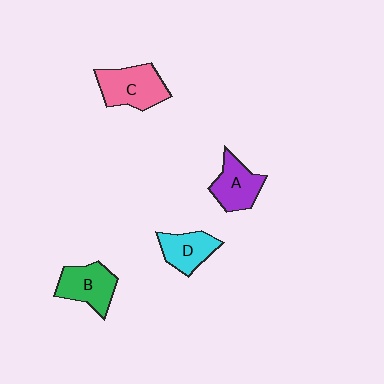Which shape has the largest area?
Shape C (pink).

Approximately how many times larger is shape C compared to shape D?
Approximately 1.4 times.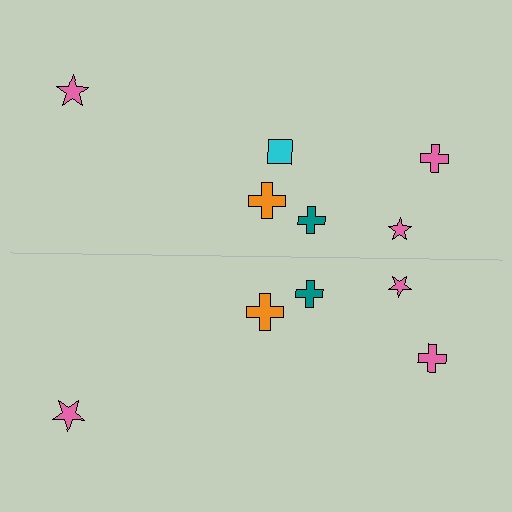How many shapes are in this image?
There are 11 shapes in this image.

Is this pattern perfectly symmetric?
No, the pattern is not perfectly symmetric. A cyan square is missing from the bottom side.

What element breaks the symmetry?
A cyan square is missing from the bottom side.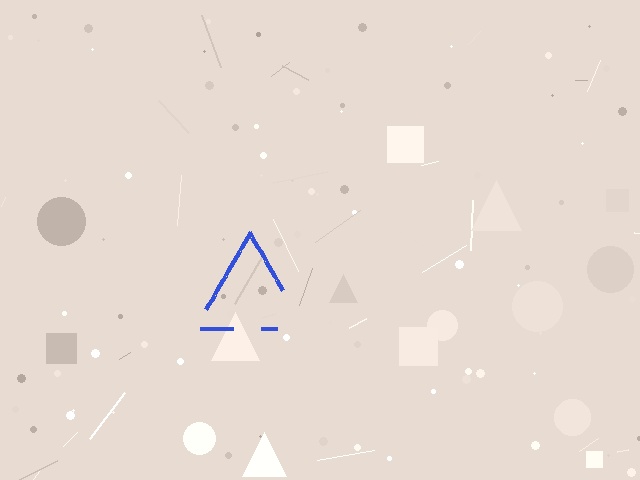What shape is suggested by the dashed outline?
The dashed outline suggests a triangle.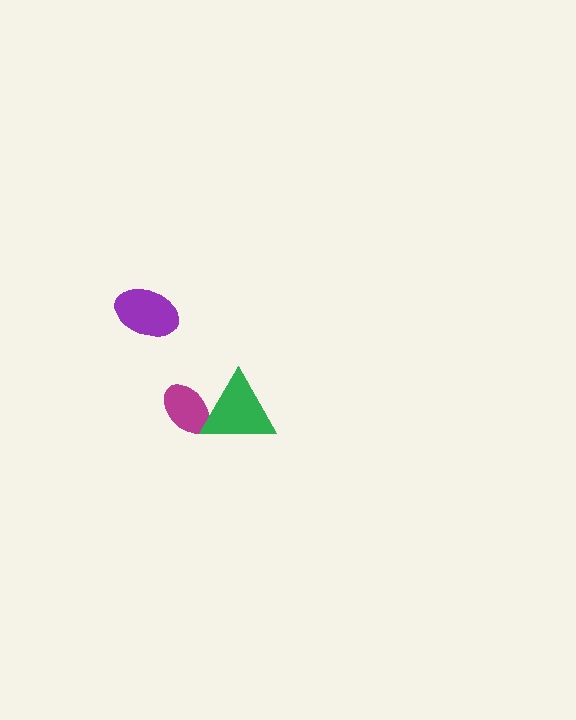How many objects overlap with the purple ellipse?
0 objects overlap with the purple ellipse.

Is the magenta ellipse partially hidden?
Yes, it is partially covered by another shape.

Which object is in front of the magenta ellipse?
The green triangle is in front of the magenta ellipse.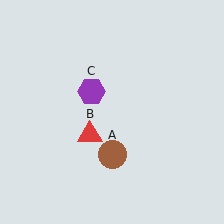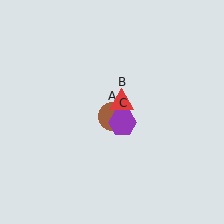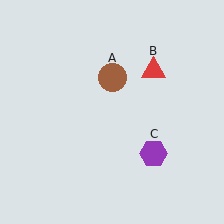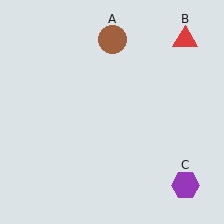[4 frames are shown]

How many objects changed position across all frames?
3 objects changed position: brown circle (object A), red triangle (object B), purple hexagon (object C).